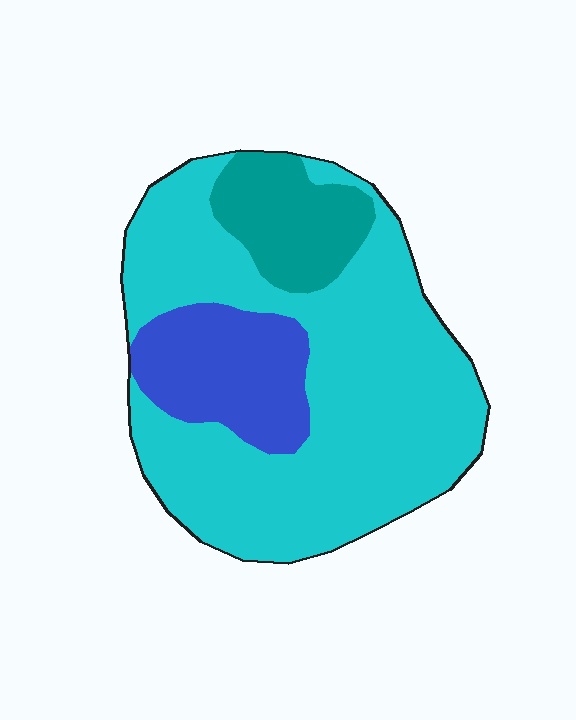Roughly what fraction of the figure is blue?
Blue covers 18% of the figure.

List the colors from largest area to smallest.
From largest to smallest: cyan, blue, teal.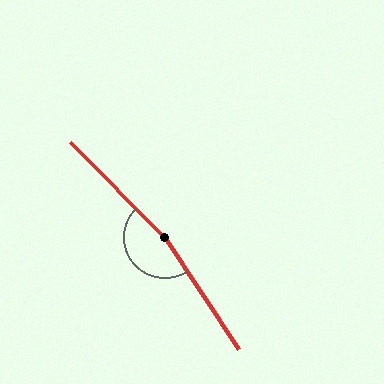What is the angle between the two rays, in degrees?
Approximately 169 degrees.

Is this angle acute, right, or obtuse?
It is obtuse.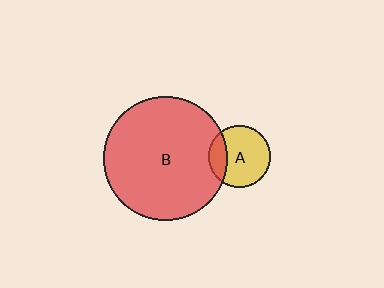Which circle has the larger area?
Circle B (red).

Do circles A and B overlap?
Yes.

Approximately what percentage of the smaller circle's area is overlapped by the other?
Approximately 20%.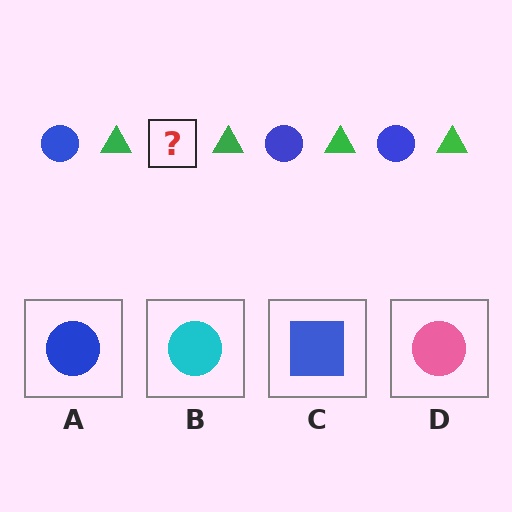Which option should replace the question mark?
Option A.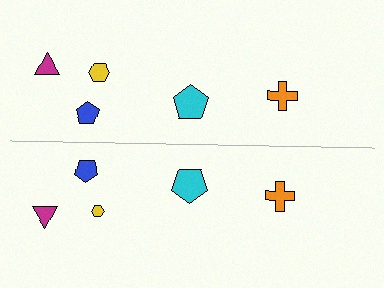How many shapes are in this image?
There are 10 shapes in this image.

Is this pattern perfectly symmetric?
No, the pattern is not perfectly symmetric. The yellow hexagon on the bottom side has a different size than its mirror counterpart.